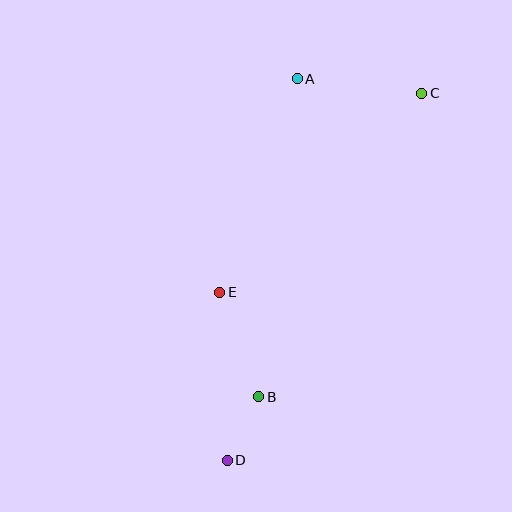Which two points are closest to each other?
Points B and D are closest to each other.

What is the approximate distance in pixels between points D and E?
The distance between D and E is approximately 168 pixels.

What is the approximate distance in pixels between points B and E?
The distance between B and E is approximately 111 pixels.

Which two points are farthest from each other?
Points C and D are farthest from each other.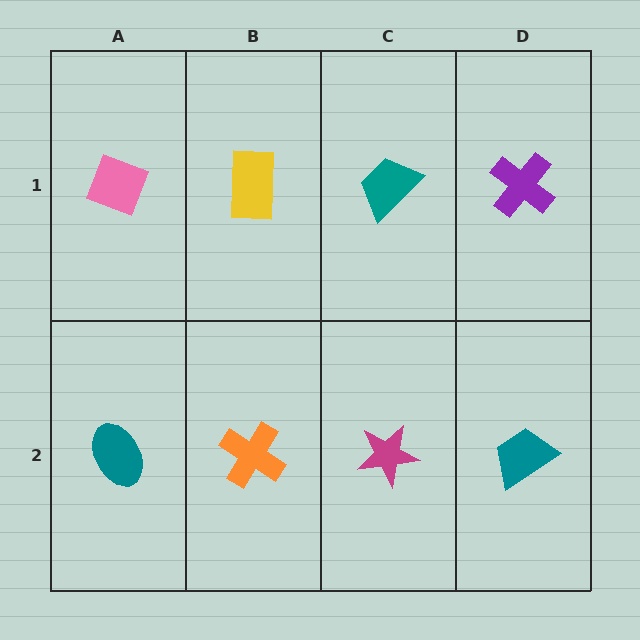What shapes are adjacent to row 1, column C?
A magenta star (row 2, column C), a yellow rectangle (row 1, column B), a purple cross (row 1, column D).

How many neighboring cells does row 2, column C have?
3.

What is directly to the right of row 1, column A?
A yellow rectangle.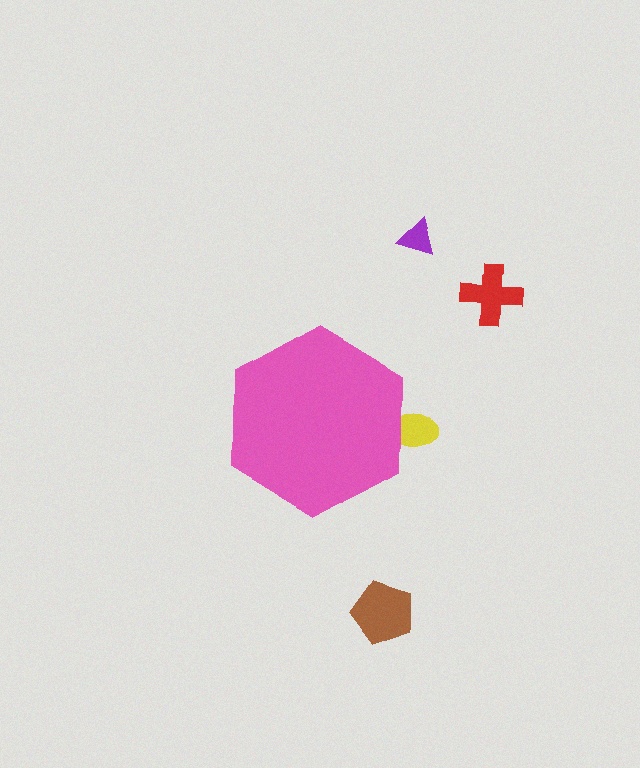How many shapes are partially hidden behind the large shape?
1 shape is partially hidden.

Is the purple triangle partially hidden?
No, the purple triangle is fully visible.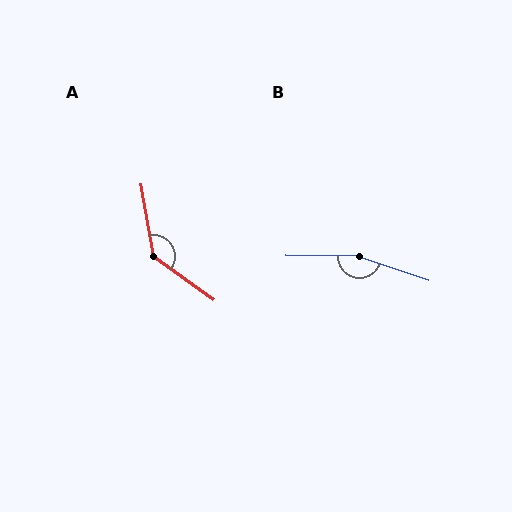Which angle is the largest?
B, at approximately 162 degrees.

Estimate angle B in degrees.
Approximately 162 degrees.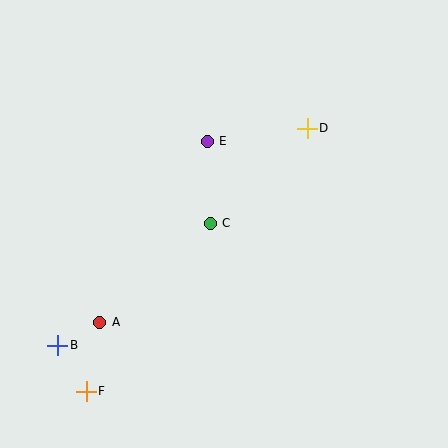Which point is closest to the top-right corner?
Point D is closest to the top-right corner.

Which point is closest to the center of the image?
Point C at (210, 223) is closest to the center.